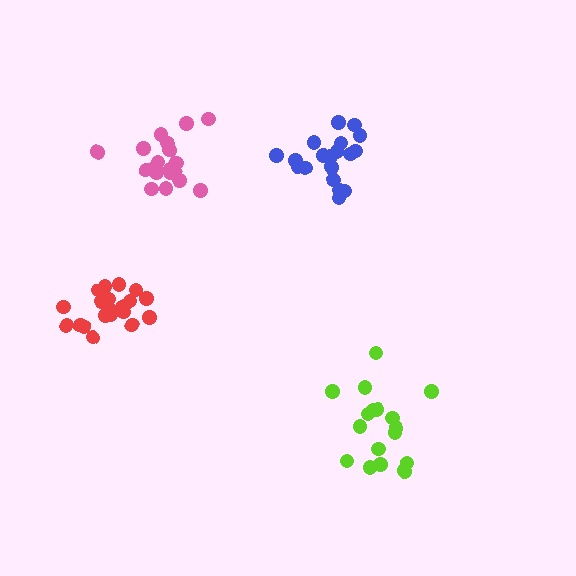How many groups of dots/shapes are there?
There are 4 groups.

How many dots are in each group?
Group 1: 19 dots, Group 2: 21 dots, Group 3: 19 dots, Group 4: 17 dots (76 total).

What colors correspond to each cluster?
The clusters are colored: blue, red, pink, lime.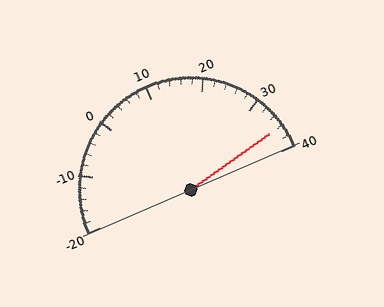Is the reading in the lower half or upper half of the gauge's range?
The reading is in the upper half of the range (-20 to 40).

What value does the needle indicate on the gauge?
The needle indicates approximately 36.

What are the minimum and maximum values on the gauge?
The gauge ranges from -20 to 40.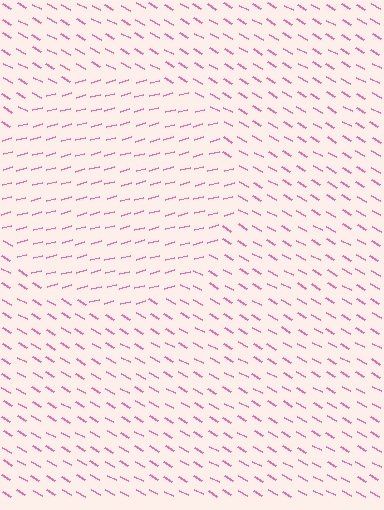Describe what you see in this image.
The image is filled with small pink line segments. A circle region in the image has lines oriented differently from the surrounding lines, creating a visible texture boundary.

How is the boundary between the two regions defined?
The boundary is defined purely by a change in line orientation (approximately 45 degrees difference). All lines are the same color and thickness.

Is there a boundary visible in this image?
Yes, there is a texture boundary formed by a change in line orientation.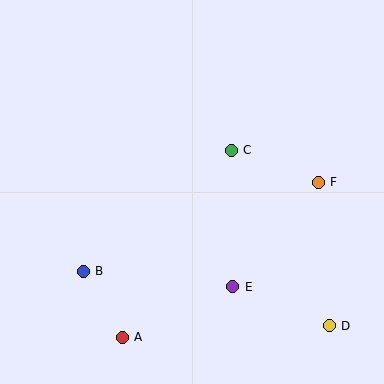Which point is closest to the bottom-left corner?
Point A is closest to the bottom-left corner.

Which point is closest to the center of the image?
Point C at (231, 150) is closest to the center.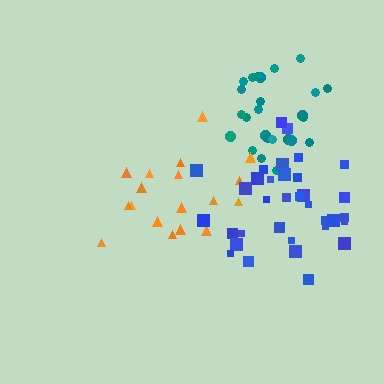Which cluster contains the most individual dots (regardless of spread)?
Blue (34).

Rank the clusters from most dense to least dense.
teal, orange, blue.